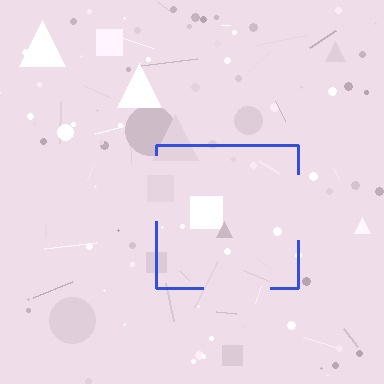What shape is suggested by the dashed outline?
The dashed outline suggests a square.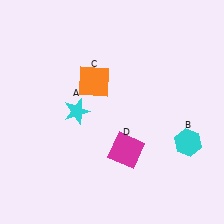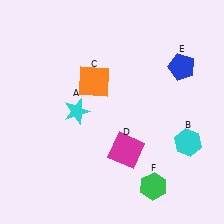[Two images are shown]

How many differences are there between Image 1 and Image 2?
There are 2 differences between the two images.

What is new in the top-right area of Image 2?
A blue pentagon (E) was added in the top-right area of Image 2.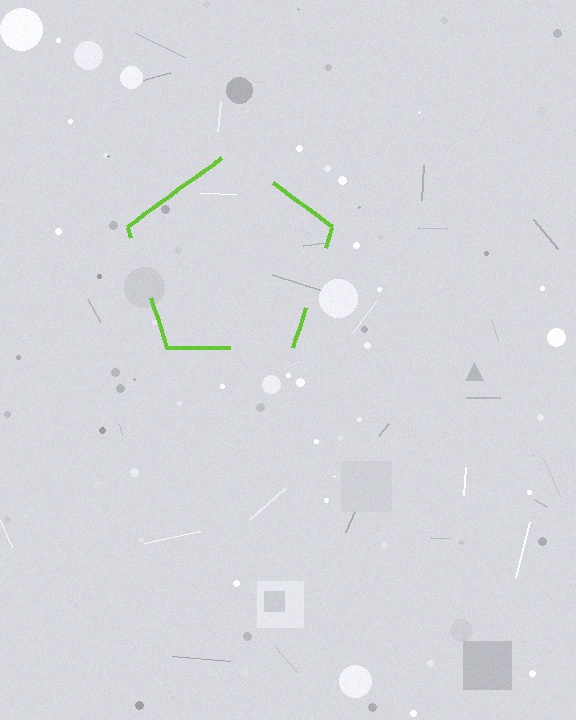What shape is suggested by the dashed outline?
The dashed outline suggests a pentagon.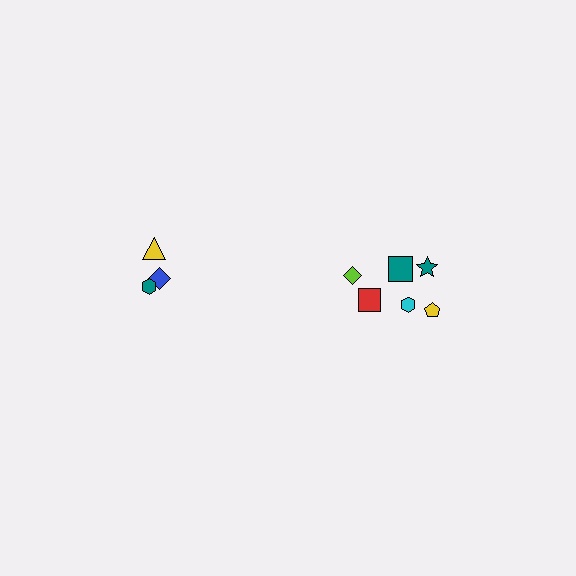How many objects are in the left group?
There are 3 objects.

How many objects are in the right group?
There are 6 objects.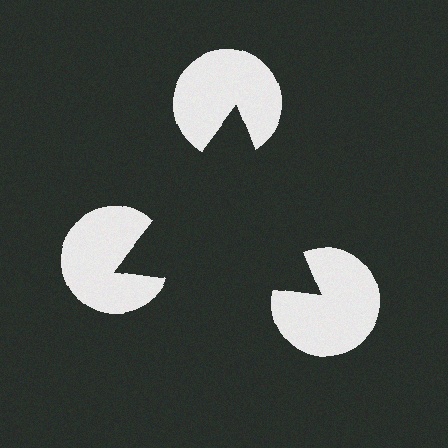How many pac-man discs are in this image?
There are 3 — one at each vertex of the illusory triangle.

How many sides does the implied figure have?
3 sides.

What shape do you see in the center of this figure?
An illusory triangle — its edges are inferred from the aligned wedge cuts in the pac-man discs, not physically drawn.